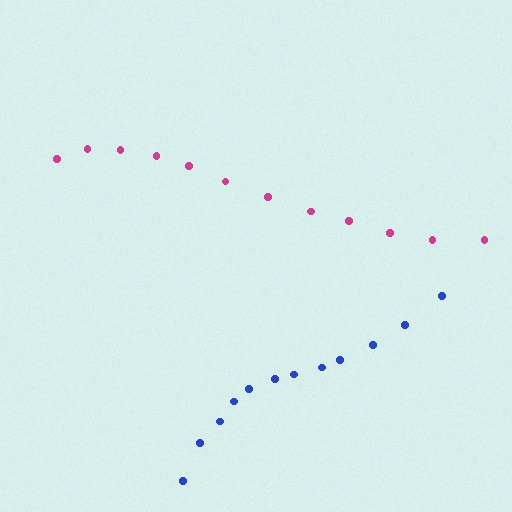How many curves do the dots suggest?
There are 2 distinct paths.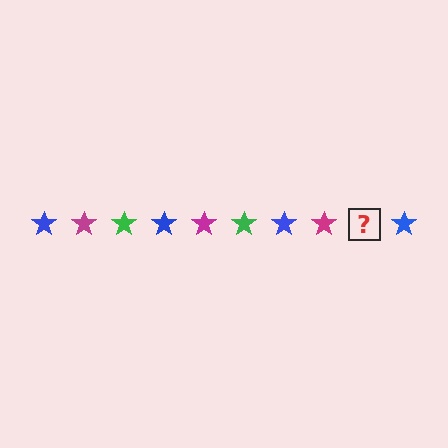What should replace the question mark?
The question mark should be replaced with a green star.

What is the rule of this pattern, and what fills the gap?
The rule is that the pattern cycles through blue, magenta, green stars. The gap should be filled with a green star.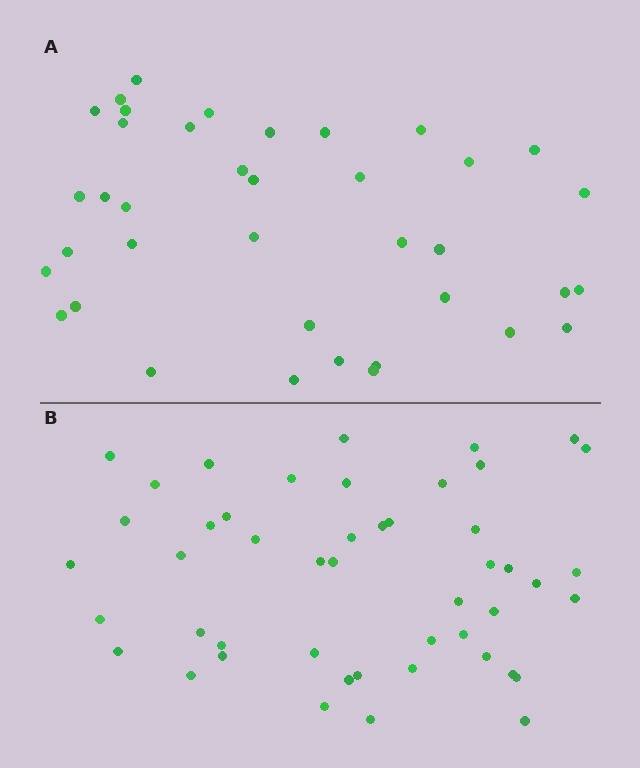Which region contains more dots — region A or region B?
Region B (the bottom region) has more dots.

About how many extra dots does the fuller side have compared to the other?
Region B has roughly 10 or so more dots than region A.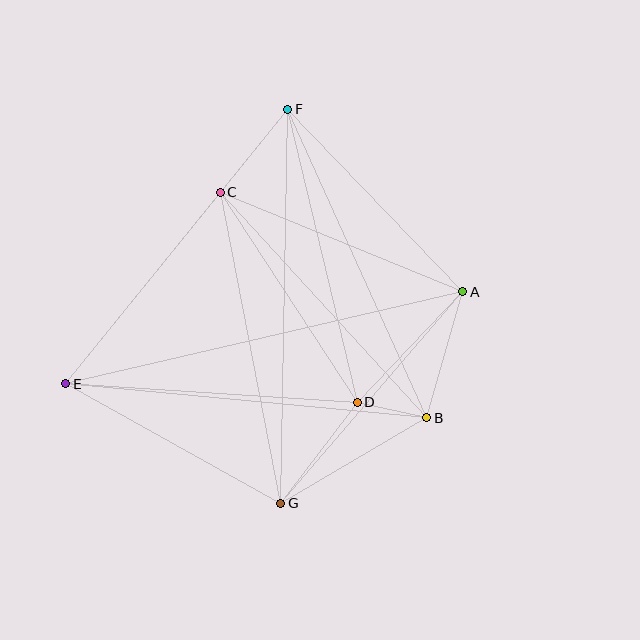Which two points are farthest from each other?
Points A and E are farthest from each other.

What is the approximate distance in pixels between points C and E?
The distance between C and E is approximately 246 pixels.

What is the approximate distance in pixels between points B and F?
The distance between B and F is approximately 338 pixels.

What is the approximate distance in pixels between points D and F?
The distance between D and F is approximately 301 pixels.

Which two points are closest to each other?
Points B and D are closest to each other.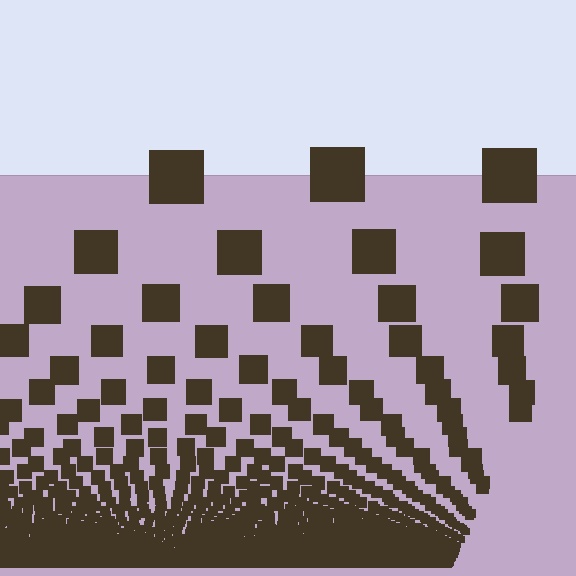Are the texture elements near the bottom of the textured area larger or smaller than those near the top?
Smaller. The gradient is inverted — elements near the bottom are smaller and denser.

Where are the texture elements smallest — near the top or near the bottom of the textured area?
Near the bottom.